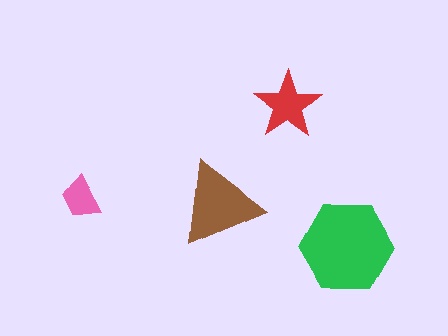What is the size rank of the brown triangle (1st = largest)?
2nd.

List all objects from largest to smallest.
The green hexagon, the brown triangle, the red star, the pink trapezoid.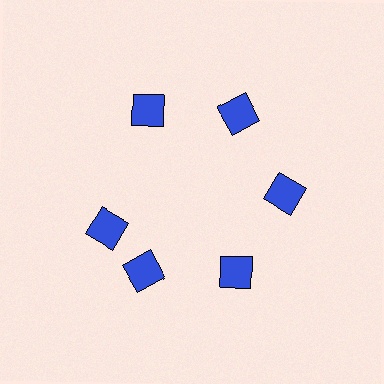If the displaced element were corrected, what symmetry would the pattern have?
It would have 6-fold rotational symmetry — the pattern would map onto itself every 60 degrees.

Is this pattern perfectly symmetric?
No. The 6 blue diamonds are arranged in a ring, but one element near the 9 o'clock position is rotated out of alignment along the ring, breaking the 6-fold rotational symmetry.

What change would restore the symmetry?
The symmetry would be restored by rotating it back into even spacing with its neighbors so that all 6 diamonds sit at equal angles and equal distance from the center.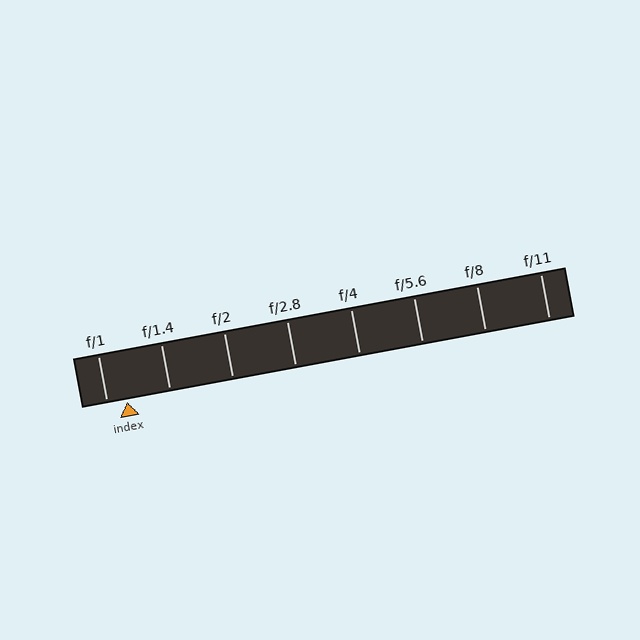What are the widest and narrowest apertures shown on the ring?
The widest aperture shown is f/1 and the narrowest is f/11.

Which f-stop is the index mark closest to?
The index mark is closest to f/1.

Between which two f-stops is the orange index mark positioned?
The index mark is between f/1 and f/1.4.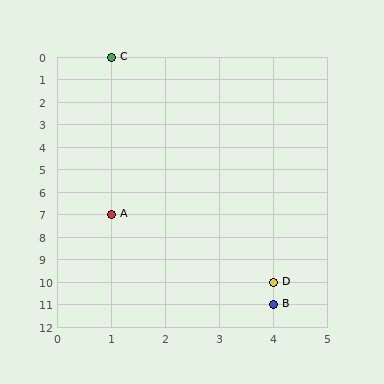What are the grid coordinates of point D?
Point D is at grid coordinates (4, 10).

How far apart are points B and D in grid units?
Points B and D are 1 row apart.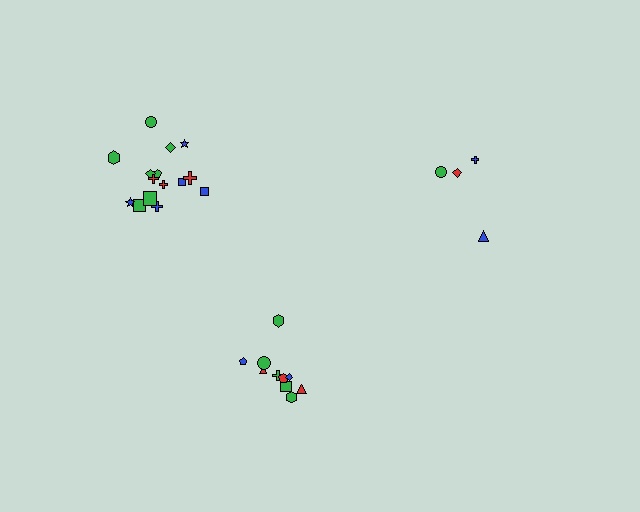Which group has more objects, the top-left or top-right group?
The top-left group.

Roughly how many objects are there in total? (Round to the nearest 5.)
Roughly 30 objects in total.